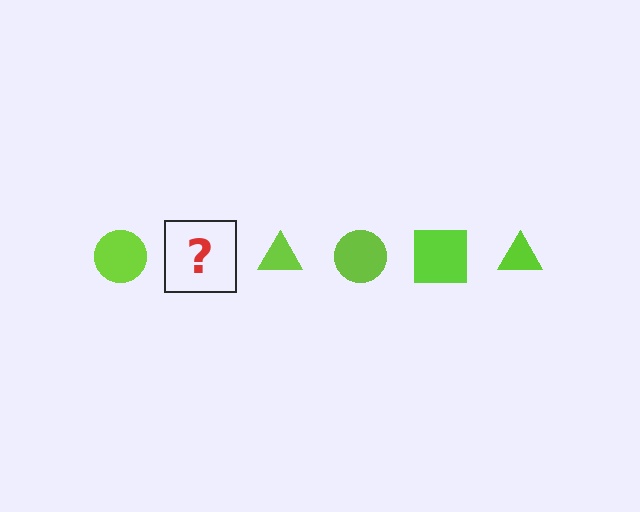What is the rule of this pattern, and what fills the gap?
The rule is that the pattern cycles through circle, square, triangle shapes in lime. The gap should be filled with a lime square.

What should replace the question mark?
The question mark should be replaced with a lime square.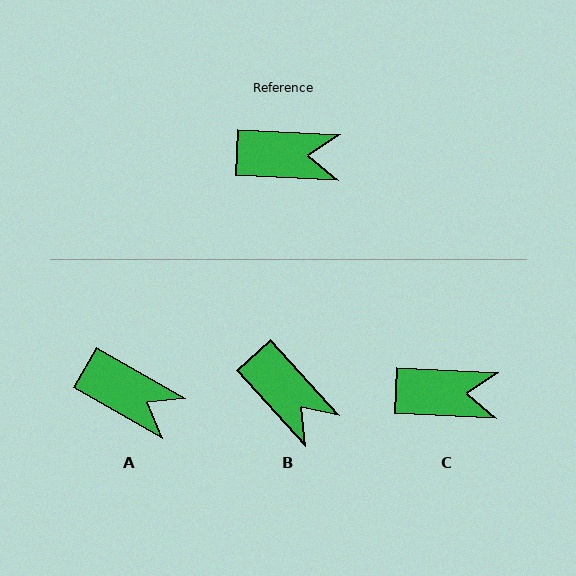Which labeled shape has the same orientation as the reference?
C.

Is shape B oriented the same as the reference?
No, it is off by about 45 degrees.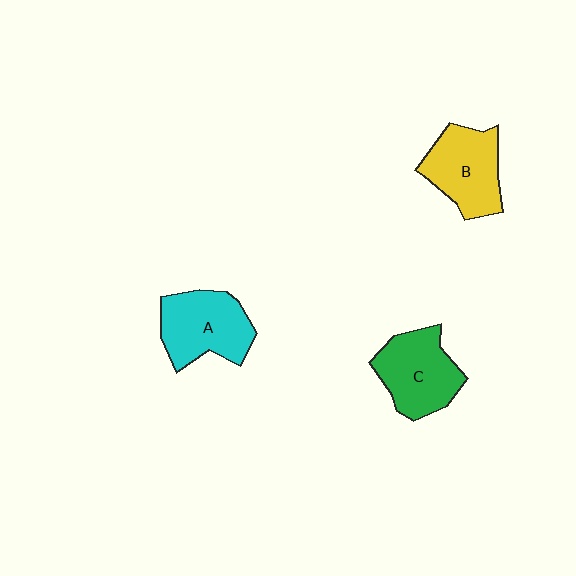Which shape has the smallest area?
Shape B (yellow).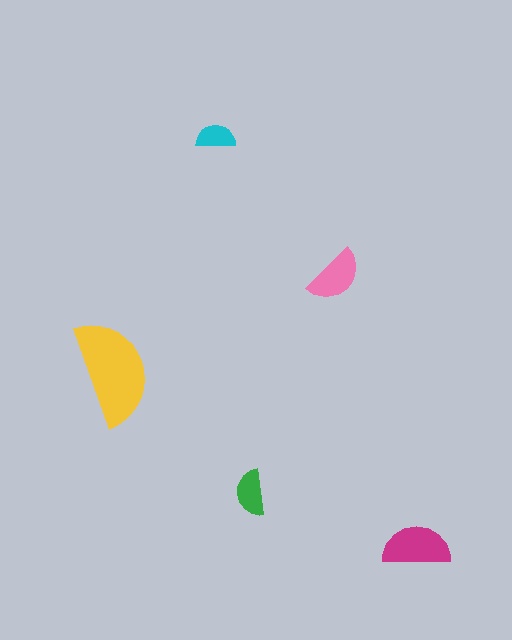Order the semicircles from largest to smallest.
the yellow one, the magenta one, the pink one, the green one, the cyan one.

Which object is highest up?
The cyan semicircle is topmost.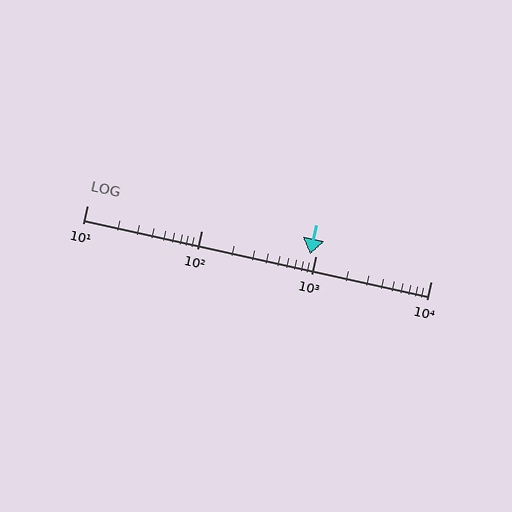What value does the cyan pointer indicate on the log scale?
The pointer indicates approximately 890.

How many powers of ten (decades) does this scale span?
The scale spans 3 decades, from 10 to 10000.